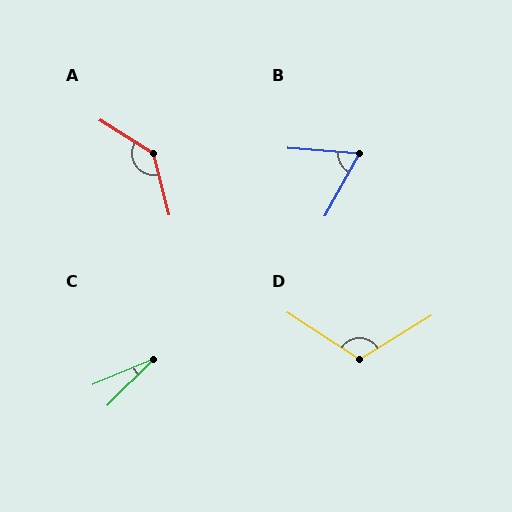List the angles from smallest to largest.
C (22°), B (65°), D (115°), A (136°).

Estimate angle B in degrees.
Approximately 65 degrees.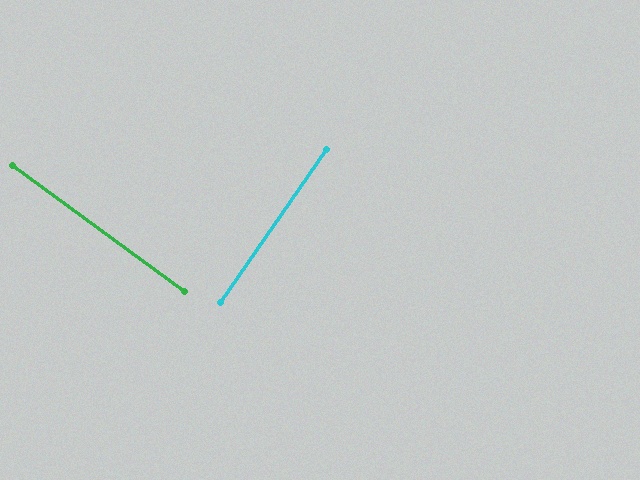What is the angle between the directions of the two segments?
Approximately 89 degrees.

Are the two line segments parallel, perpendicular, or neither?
Perpendicular — they meet at approximately 89°.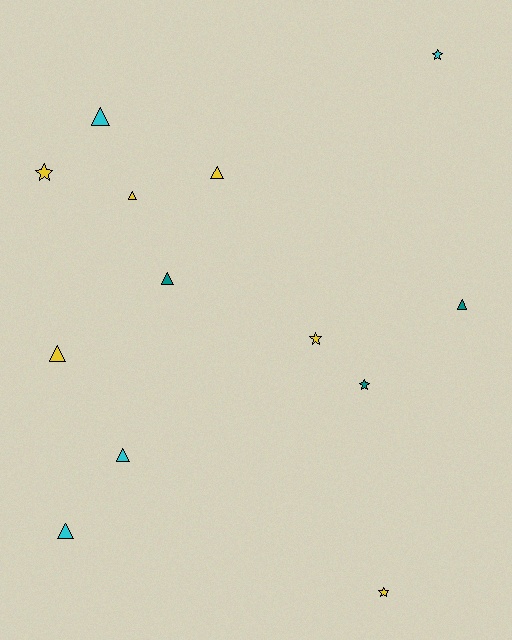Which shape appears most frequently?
Triangle, with 8 objects.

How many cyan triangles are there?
There are 3 cyan triangles.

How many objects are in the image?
There are 13 objects.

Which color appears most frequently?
Yellow, with 6 objects.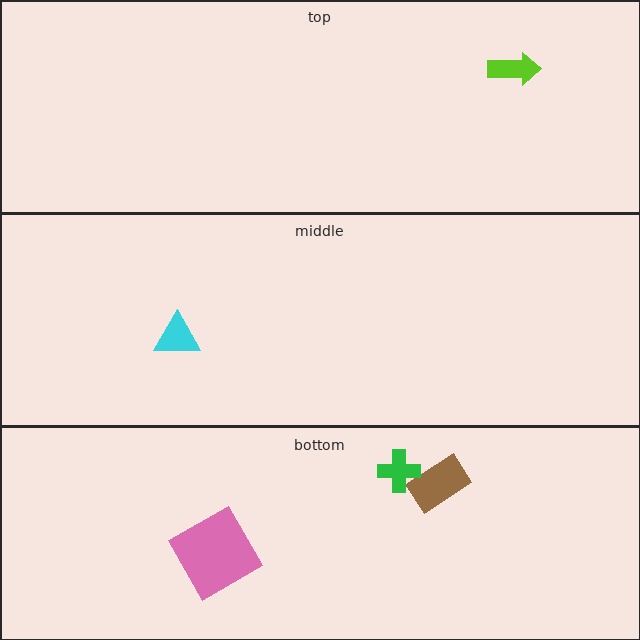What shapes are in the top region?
The lime arrow.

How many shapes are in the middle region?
1.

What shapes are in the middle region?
The cyan triangle.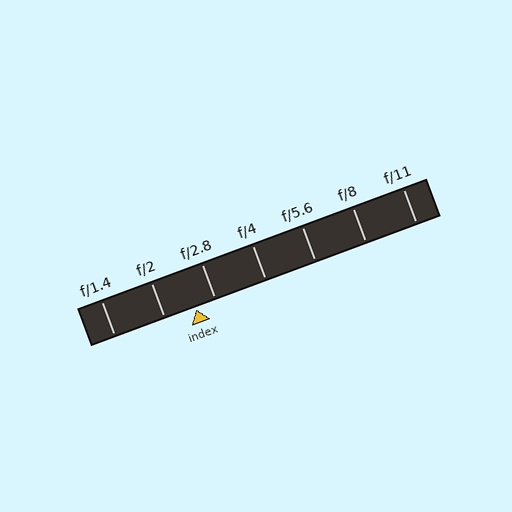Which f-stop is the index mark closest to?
The index mark is closest to f/2.8.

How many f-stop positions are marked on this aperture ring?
There are 7 f-stop positions marked.